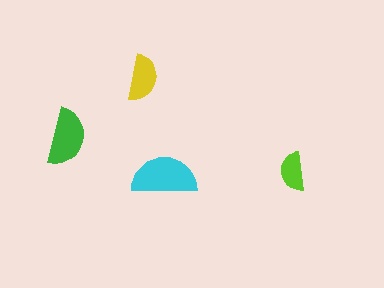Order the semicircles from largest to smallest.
the cyan one, the green one, the yellow one, the lime one.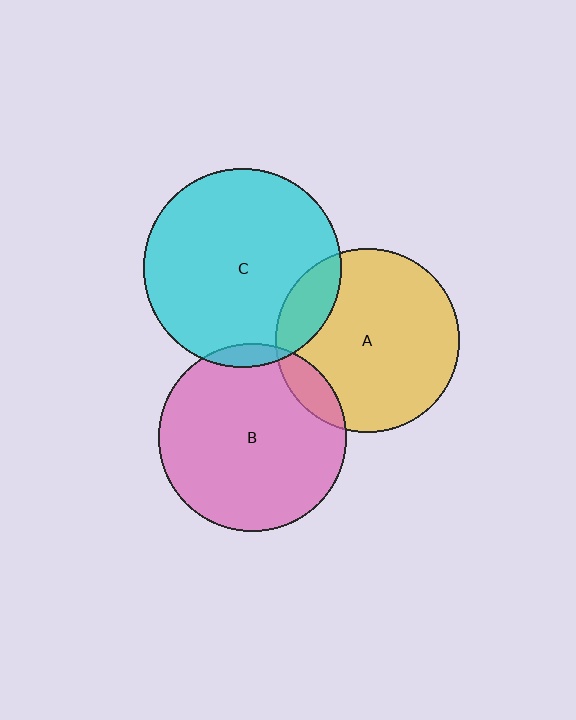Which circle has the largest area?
Circle C (cyan).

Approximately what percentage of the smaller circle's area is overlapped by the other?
Approximately 5%.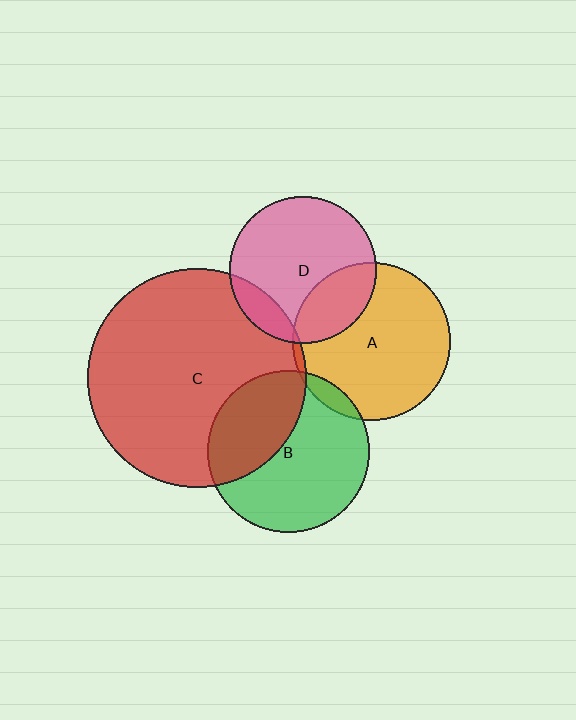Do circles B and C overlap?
Yes.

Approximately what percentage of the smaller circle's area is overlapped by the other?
Approximately 35%.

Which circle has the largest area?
Circle C (red).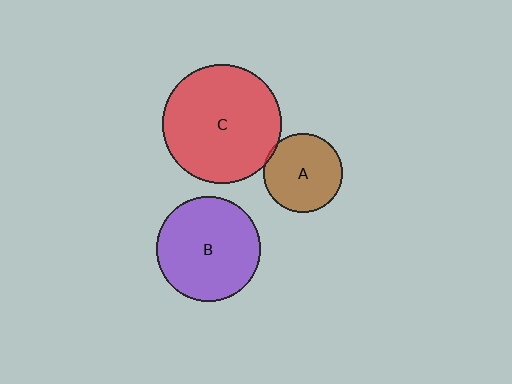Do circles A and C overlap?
Yes.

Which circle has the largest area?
Circle C (red).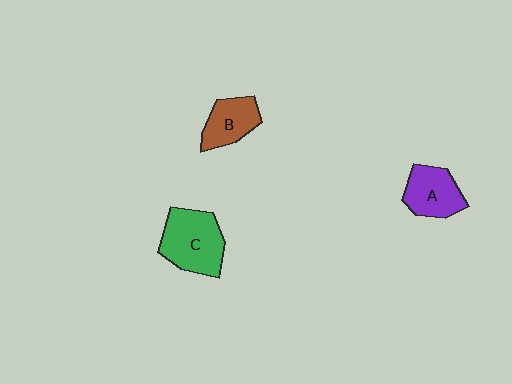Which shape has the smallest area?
Shape B (brown).